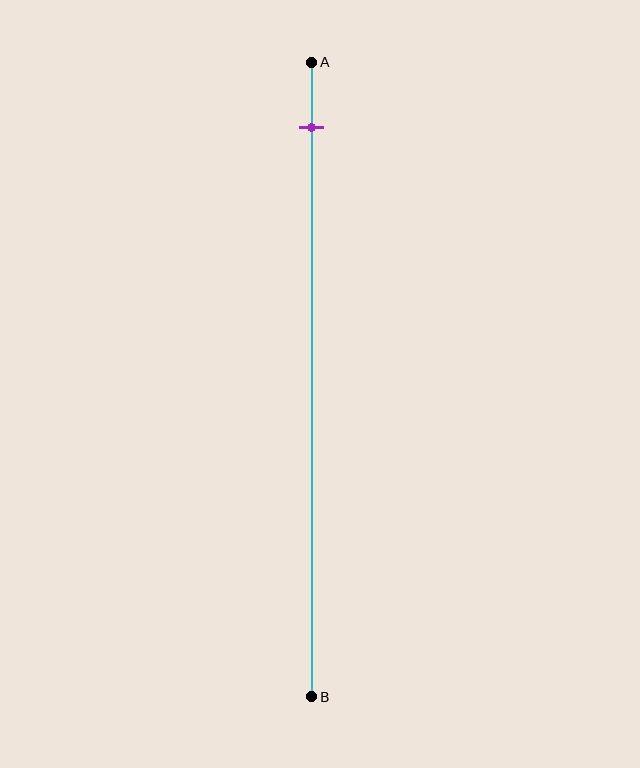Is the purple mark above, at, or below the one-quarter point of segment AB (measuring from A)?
The purple mark is above the one-quarter point of segment AB.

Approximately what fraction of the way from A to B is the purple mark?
The purple mark is approximately 10% of the way from A to B.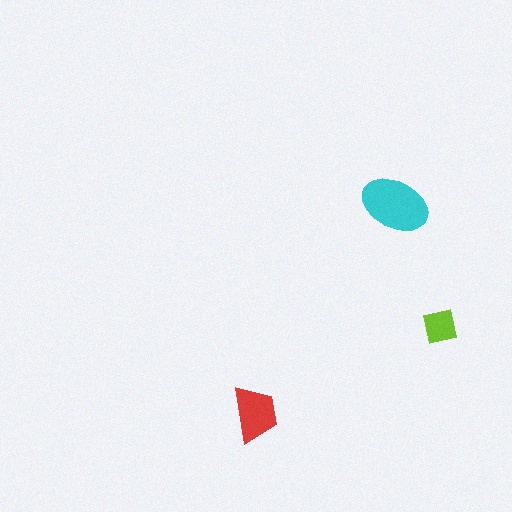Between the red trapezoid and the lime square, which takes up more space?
The red trapezoid.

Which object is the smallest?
The lime square.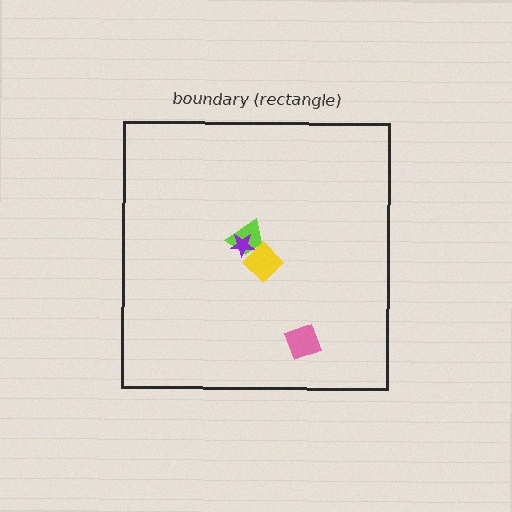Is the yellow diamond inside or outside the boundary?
Inside.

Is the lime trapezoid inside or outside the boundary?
Inside.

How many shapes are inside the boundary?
4 inside, 0 outside.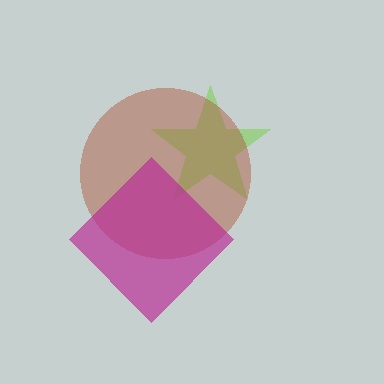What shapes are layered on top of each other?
The layered shapes are: a lime star, a brown circle, a magenta diamond.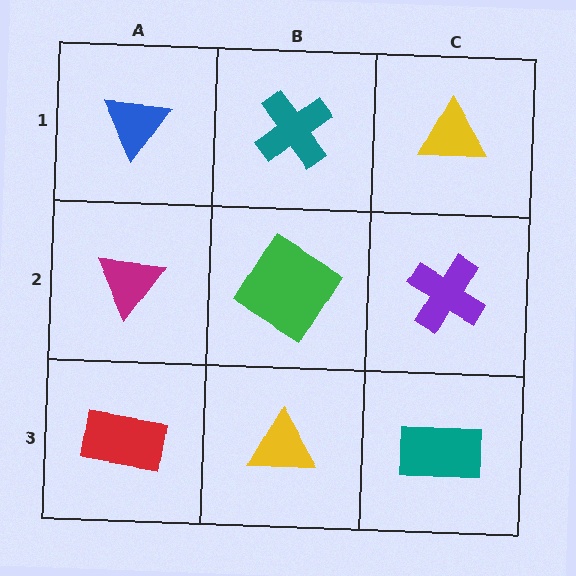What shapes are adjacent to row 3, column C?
A purple cross (row 2, column C), a yellow triangle (row 3, column B).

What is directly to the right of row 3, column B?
A teal rectangle.